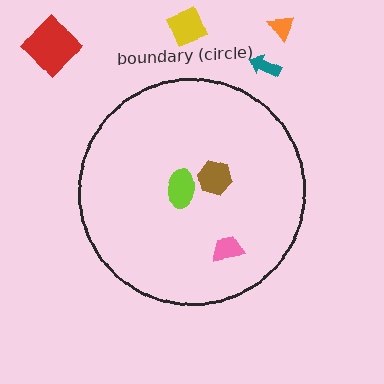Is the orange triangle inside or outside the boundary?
Outside.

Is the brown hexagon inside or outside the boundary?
Inside.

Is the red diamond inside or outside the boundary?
Outside.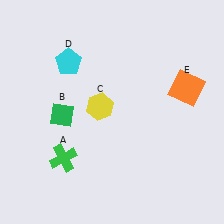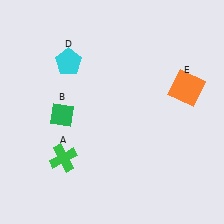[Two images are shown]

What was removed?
The yellow hexagon (C) was removed in Image 2.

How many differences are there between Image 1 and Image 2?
There is 1 difference between the two images.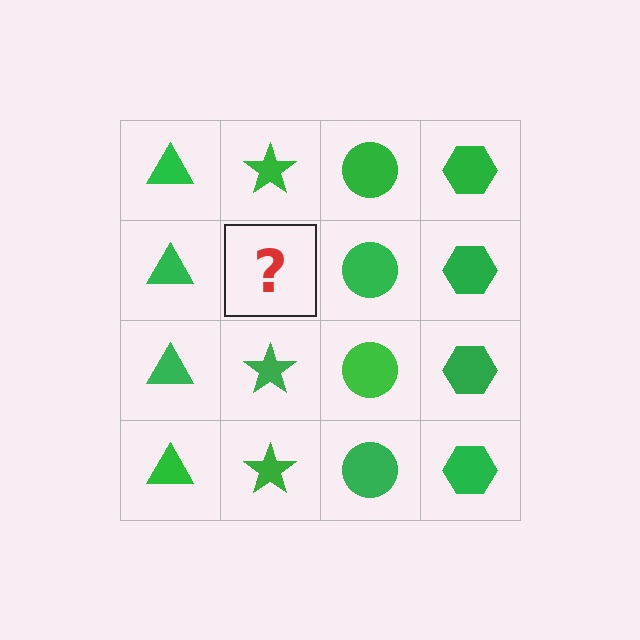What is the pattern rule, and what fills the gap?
The rule is that each column has a consistent shape. The gap should be filled with a green star.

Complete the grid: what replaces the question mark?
The question mark should be replaced with a green star.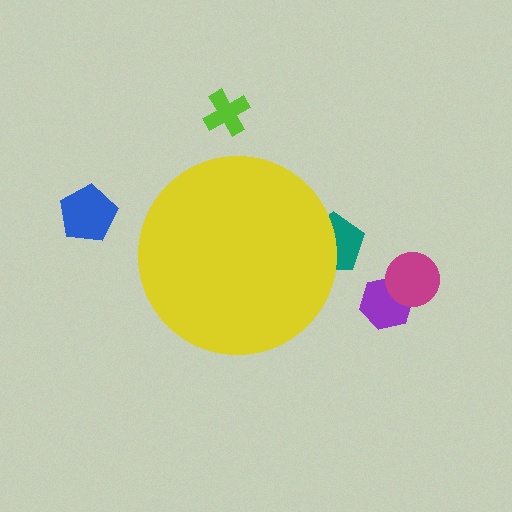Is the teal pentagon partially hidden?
Yes, the teal pentagon is partially hidden behind the yellow circle.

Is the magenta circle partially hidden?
No, the magenta circle is fully visible.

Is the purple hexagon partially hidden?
No, the purple hexagon is fully visible.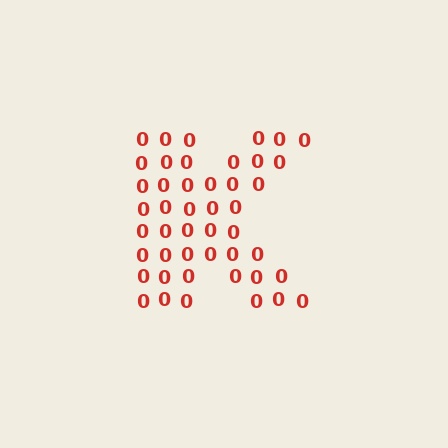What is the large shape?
The large shape is the letter K.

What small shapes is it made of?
It is made of small digit 0's.